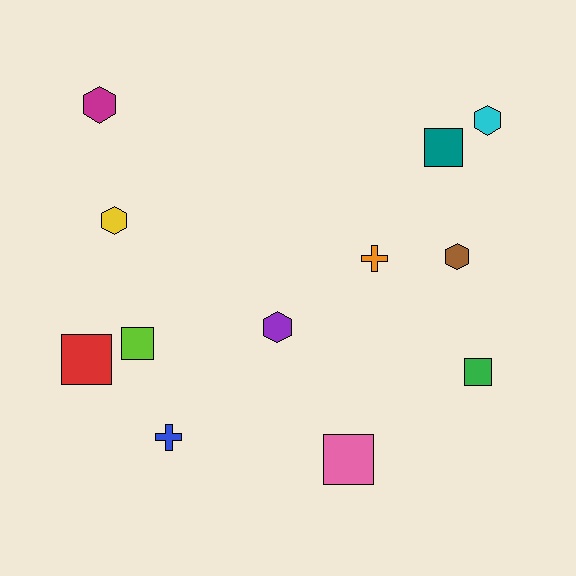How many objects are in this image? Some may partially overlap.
There are 12 objects.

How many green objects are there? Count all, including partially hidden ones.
There is 1 green object.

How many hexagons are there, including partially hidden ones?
There are 5 hexagons.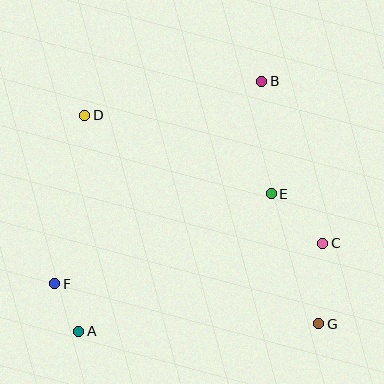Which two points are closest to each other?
Points A and F are closest to each other.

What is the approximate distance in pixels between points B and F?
The distance between B and F is approximately 290 pixels.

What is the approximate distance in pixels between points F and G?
The distance between F and G is approximately 267 pixels.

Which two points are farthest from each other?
Points D and G are farthest from each other.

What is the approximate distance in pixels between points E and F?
The distance between E and F is approximately 234 pixels.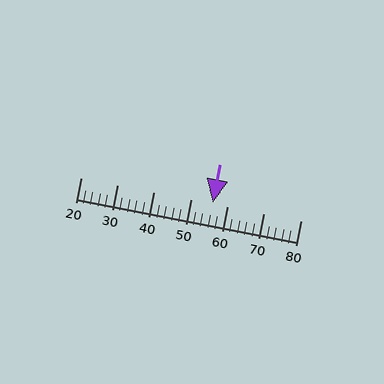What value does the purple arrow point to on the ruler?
The purple arrow points to approximately 56.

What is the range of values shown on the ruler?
The ruler shows values from 20 to 80.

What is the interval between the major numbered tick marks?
The major tick marks are spaced 10 units apart.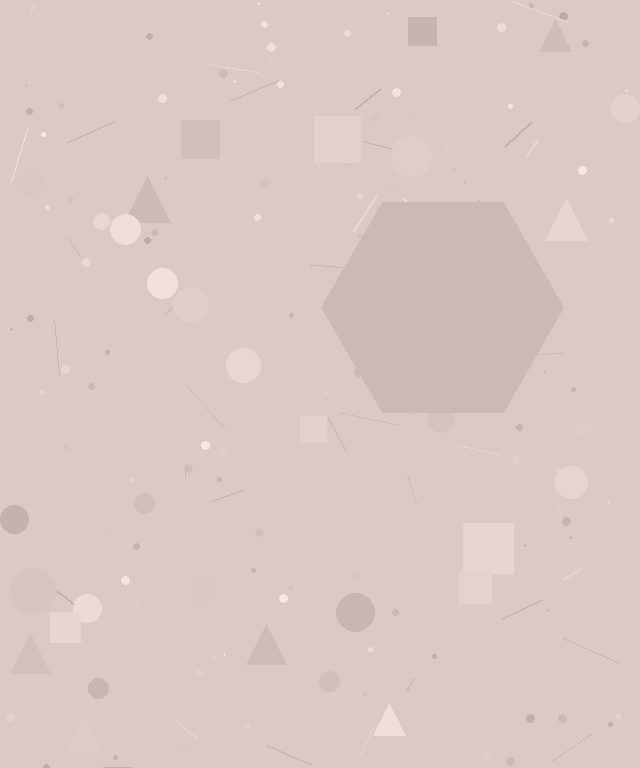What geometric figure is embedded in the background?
A hexagon is embedded in the background.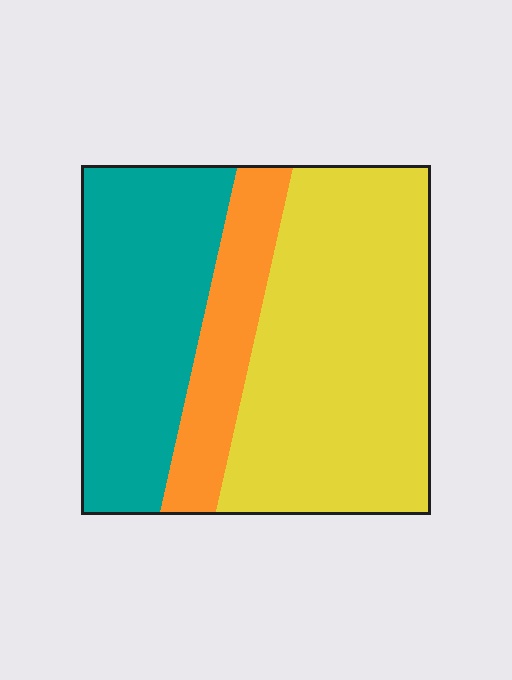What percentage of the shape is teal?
Teal takes up between a third and a half of the shape.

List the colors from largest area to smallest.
From largest to smallest: yellow, teal, orange.